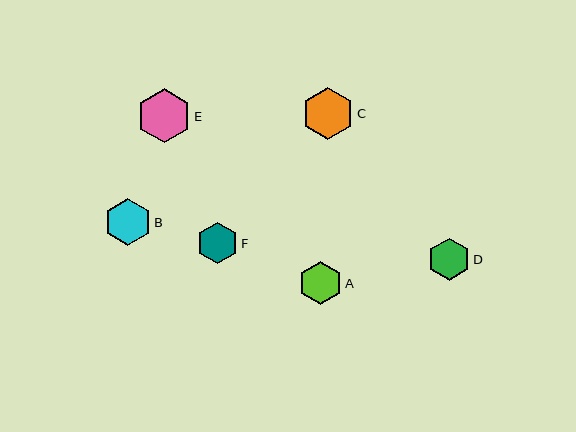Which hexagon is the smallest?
Hexagon F is the smallest with a size of approximately 41 pixels.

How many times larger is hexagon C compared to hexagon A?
Hexagon C is approximately 1.2 times the size of hexagon A.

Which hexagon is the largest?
Hexagon E is the largest with a size of approximately 54 pixels.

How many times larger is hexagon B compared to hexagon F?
Hexagon B is approximately 1.2 times the size of hexagon F.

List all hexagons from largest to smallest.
From largest to smallest: E, C, B, A, D, F.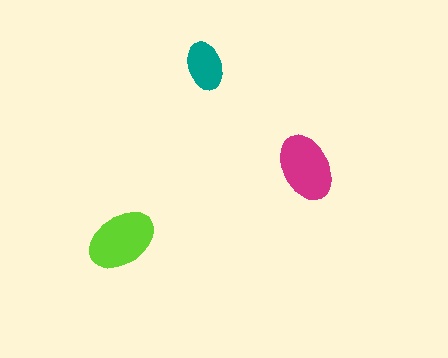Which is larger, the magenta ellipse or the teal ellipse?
The magenta one.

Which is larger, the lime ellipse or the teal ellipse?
The lime one.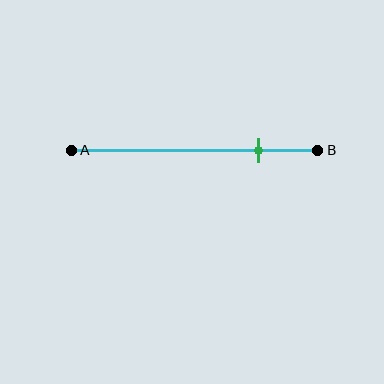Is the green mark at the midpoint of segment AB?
No, the mark is at about 75% from A, not at the 50% midpoint.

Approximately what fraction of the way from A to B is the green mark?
The green mark is approximately 75% of the way from A to B.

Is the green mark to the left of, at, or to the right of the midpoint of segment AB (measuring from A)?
The green mark is to the right of the midpoint of segment AB.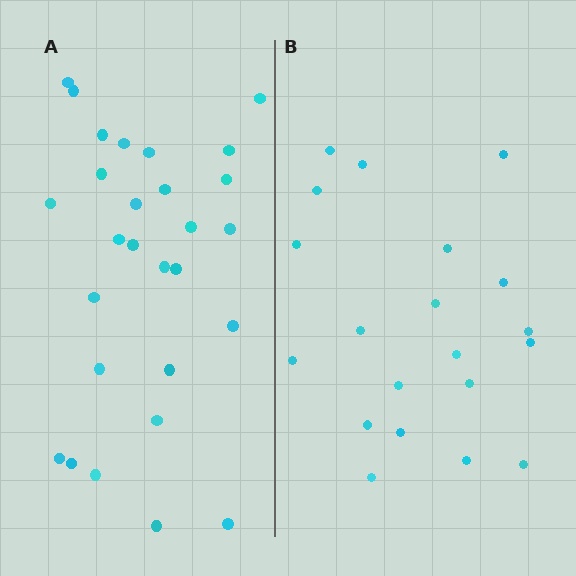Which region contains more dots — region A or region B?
Region A (the left region) has more dots.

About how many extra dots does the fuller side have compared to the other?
Region A has roughly 8 or so more dots than region B.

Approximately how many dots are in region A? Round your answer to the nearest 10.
About 30 dots. (The exact count is 28, which rounds to 30.)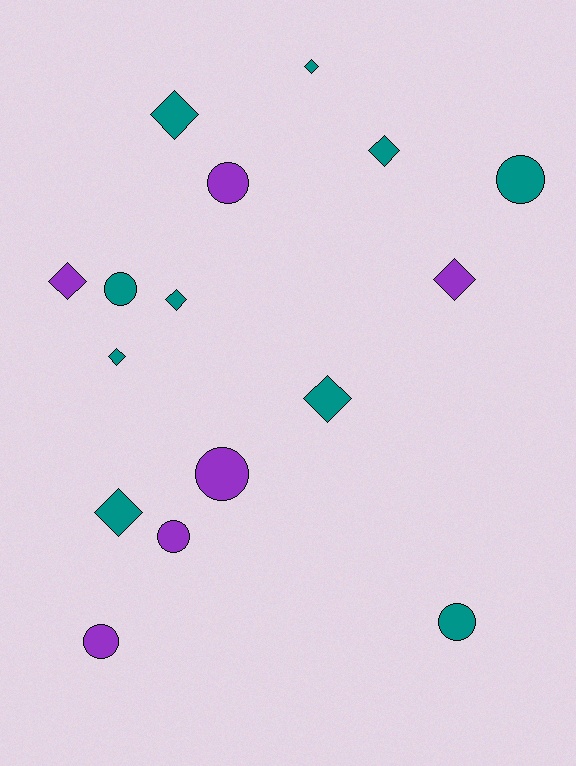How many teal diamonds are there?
There are 7 teal diamonds.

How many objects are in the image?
There are 16 objects.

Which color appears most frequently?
Teal, with 10 objects.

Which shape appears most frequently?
Diamond, with 9 objects.